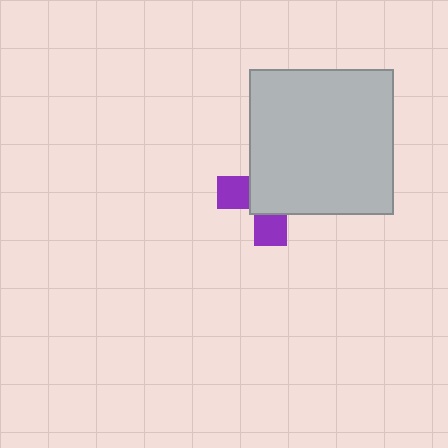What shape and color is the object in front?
The object in front is a light gray square.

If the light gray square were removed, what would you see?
You would see the complete purple cross.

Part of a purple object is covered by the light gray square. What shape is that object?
It is a cross.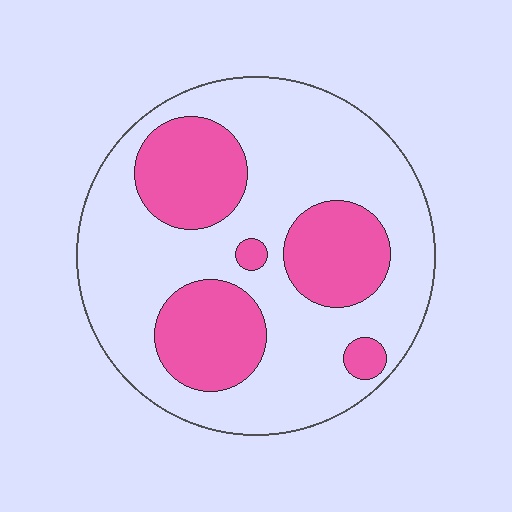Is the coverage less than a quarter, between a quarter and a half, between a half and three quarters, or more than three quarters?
Between a quarter and a half.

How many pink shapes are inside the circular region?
5.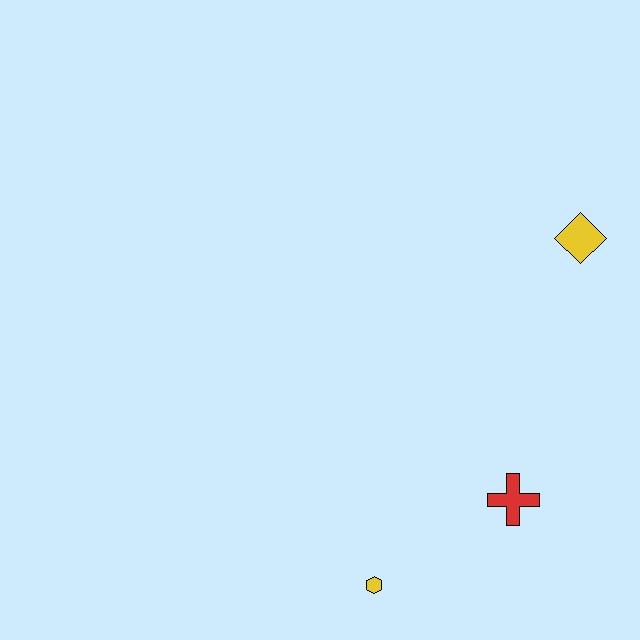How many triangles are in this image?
There are no triangles.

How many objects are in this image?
There are 3 objects.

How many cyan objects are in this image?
There are no cyan objects.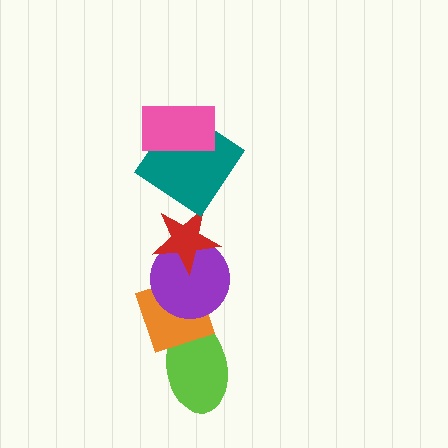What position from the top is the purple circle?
The purple circle is 4th from the top.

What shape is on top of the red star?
The teal diamond is on top of the red star.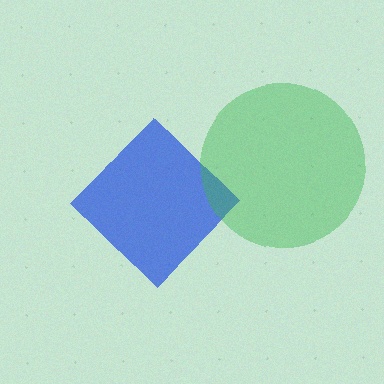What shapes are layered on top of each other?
The layered shapes are: a blue diamond, a green circle.